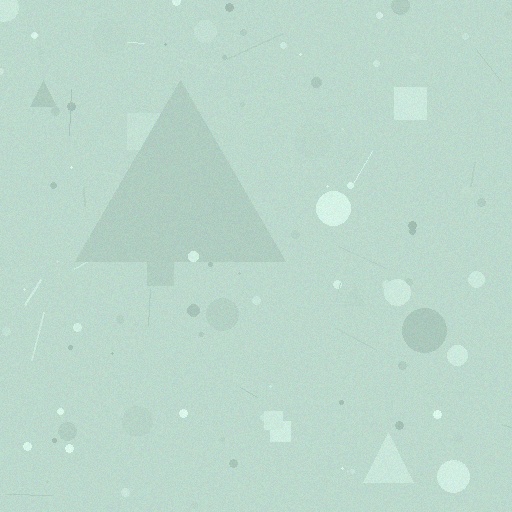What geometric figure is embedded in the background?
A triangle is embedded in the background.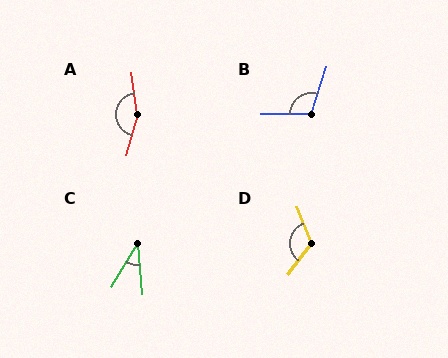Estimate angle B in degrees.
Approximately 109 degrees.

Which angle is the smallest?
C, at approximately 36 degrees.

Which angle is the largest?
A, at approximately 157 degrees.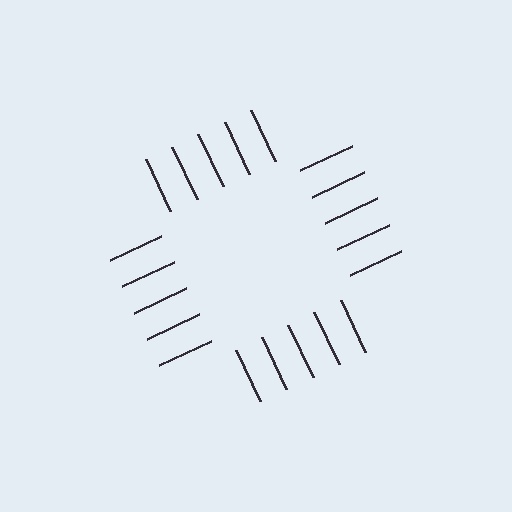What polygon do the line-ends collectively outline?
An illusory square — the line segments terminate on its edges but no continuous stroke is drawn.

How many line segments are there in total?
20 — 5 along each of the 4 edges.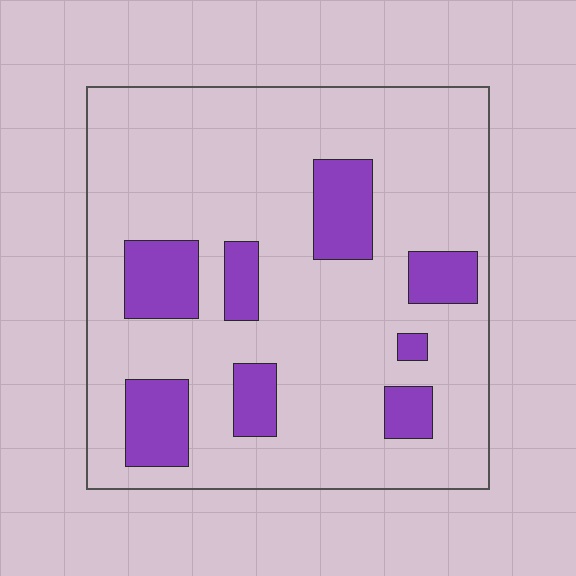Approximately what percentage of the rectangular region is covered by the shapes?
Approximately 20%.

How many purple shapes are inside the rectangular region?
8.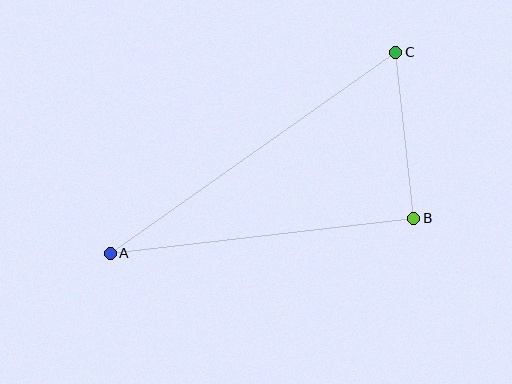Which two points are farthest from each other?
Points A and C are farthest from each other.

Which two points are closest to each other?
Points B and C are closest to each other.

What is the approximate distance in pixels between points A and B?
The distance between A and B is approximately 305 pixels.